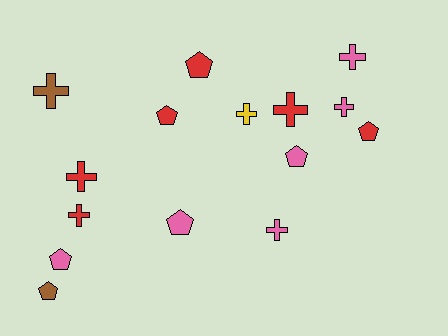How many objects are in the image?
There are 15 objects.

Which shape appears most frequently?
Cross, with 8 objects.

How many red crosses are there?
There are 3 red crosses.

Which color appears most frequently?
Red, with 6 objects.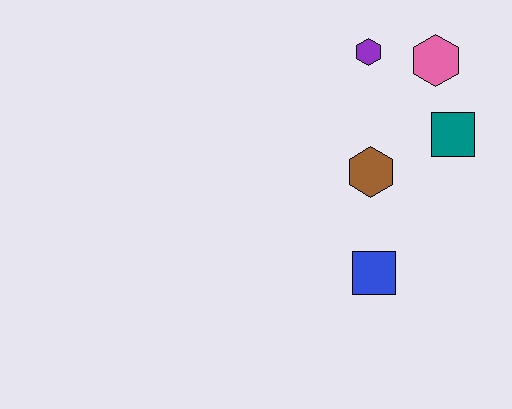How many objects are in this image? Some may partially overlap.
There are 5 objects.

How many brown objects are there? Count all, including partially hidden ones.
There is 1 brown object.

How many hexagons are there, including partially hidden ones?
There are 3 hexagons.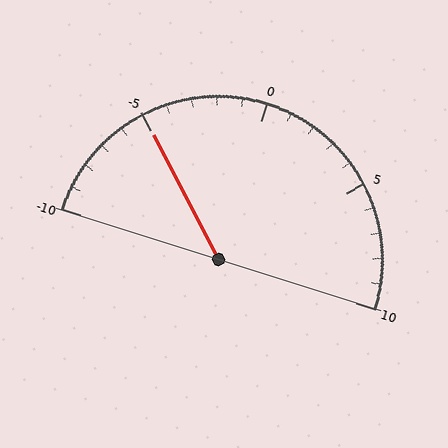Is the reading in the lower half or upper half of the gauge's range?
The reading is in the lower half of the range (-10 to 10).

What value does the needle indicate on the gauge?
The needle indicates approximately -5.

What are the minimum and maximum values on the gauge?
The gauge ranges from -10 to 10.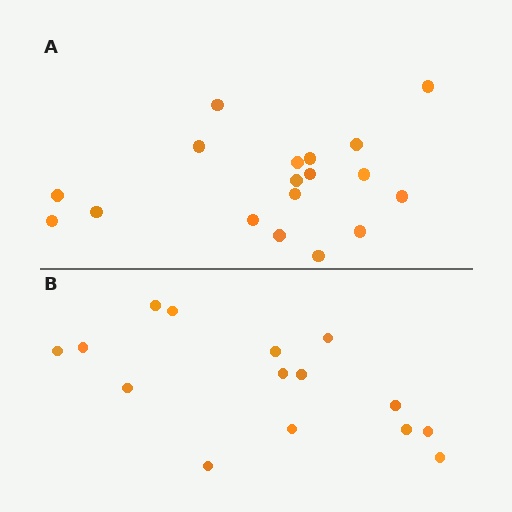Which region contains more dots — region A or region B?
Region A (the top region) has more dots.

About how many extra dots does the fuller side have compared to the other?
Region A has just a few more — roughly 2 or 3 more dots than region B.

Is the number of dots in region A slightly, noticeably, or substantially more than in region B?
Region A has only slightly more — the two regions are fairly close. The ratio is roughly 1.2 to 1.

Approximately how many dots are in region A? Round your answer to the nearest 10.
About 20 dots. (The exact count is 18, which rounds to 20.)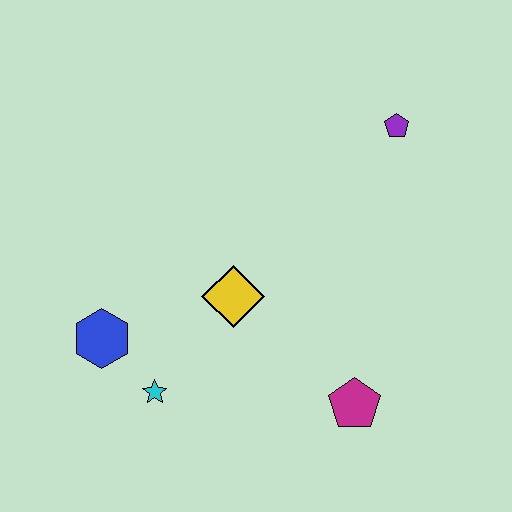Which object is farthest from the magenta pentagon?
The purple pentagon is farthest from the magenta pentagon.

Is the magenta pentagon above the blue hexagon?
No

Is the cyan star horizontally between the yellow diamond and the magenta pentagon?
No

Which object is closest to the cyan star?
The blue hexagon is closest to the cyan star.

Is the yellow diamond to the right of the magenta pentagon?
No